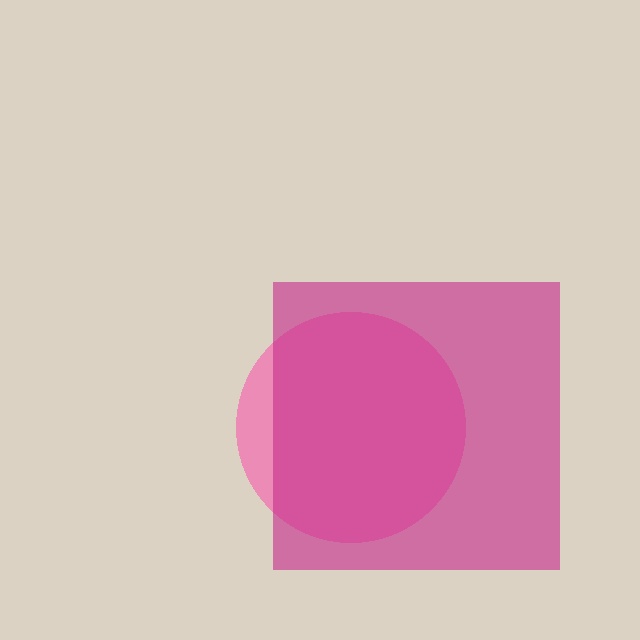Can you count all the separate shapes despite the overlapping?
Yes, there are 2 separate shapes.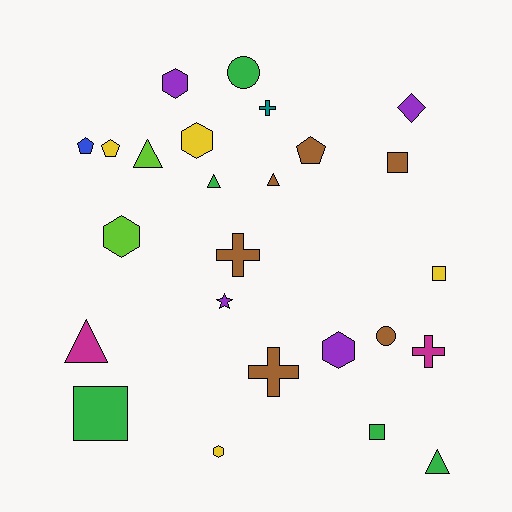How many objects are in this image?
There are 25 objects.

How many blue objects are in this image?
There is 1 blue object.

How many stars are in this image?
There is 1 star.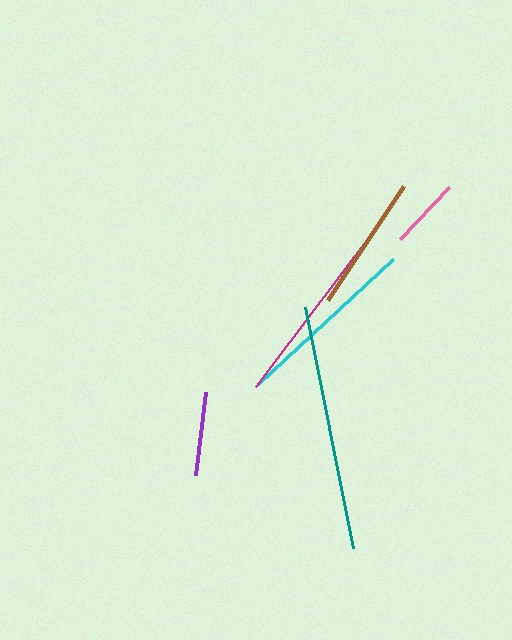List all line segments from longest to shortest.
From longest to shortest: teal, magenta, cyan, brown, purple, pink.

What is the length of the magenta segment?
The magenta segment is approximately 220 pixels long.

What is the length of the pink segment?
The pink segment is approximately 71 pixels long.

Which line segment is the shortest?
The pink line is the shortest at approximately 71 pixels.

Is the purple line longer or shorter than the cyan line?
The cyan line is longer than the purple line.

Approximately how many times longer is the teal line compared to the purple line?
The teal line is approximately 2.9 times the length of the purple line.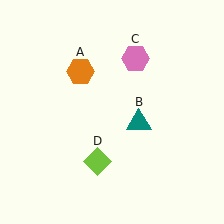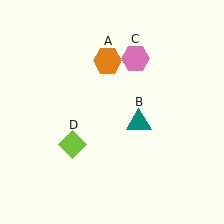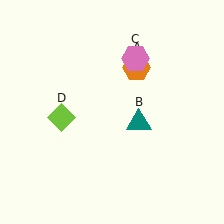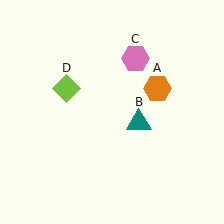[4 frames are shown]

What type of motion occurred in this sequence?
The orange hexagon (object A), lime diamond (object D) rotated clockwise around the center of the scene.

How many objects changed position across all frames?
2 objects changed position: orange hexagon (object A), lime diamond (object D).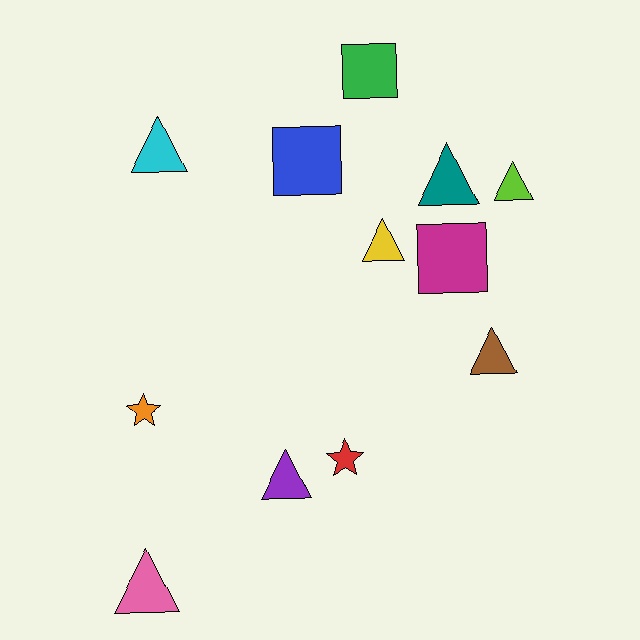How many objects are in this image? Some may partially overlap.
There are 12 objects.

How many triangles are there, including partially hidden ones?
There are 7 triangles.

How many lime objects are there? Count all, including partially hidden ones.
There is 1 lime object.